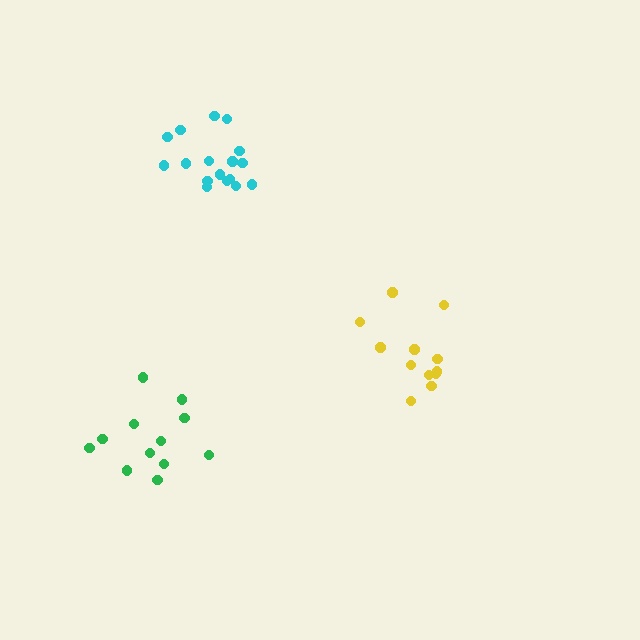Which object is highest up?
The cyan cluster is topmost.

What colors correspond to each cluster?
The clusters are colored: yellow, green, cyan.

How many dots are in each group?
Group 1: 12 dots, Group 2: 12 dots, Group 3: 17 dots (41 total).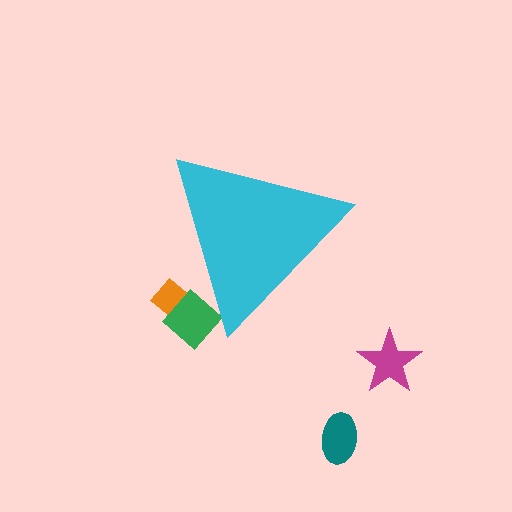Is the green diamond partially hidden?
Yes, the green diamond is partially hidden behind the cyan triangle.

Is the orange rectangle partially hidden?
Yes, the orange rectangle is partially hidden behind the cyan triangle.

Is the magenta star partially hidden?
No, the magenta star is fully visible.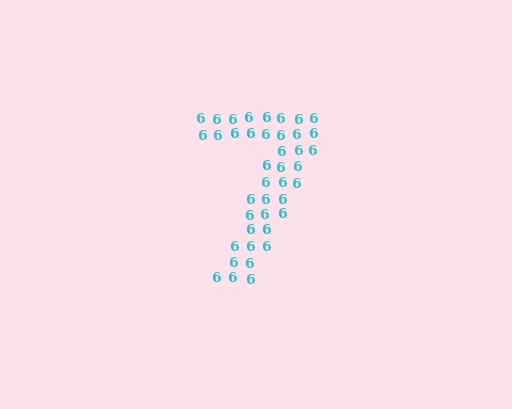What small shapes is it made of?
It is made of small digit 6's.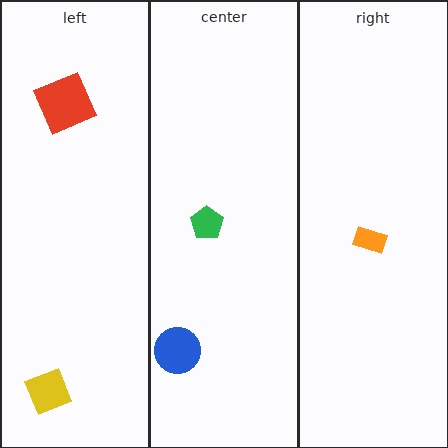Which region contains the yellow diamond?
The left region.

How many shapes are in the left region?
2.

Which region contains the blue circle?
The center region.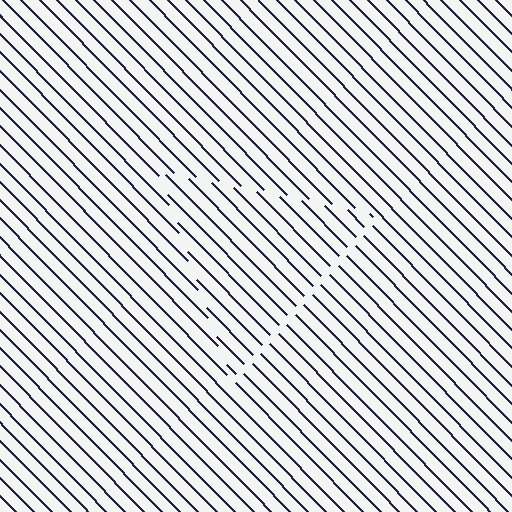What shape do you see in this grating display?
An illusory triangle. The interior of the shape contains the same grating, shifted by half a period — the contour is defined by the phase discontinuity where line-ends from the inner and outer gratings abut.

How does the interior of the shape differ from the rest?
The interior of the shape contains the same grating, shifted by half a period — the contour is defined by the phase discontinuity where line-ends from the inner and outer gratings abut.